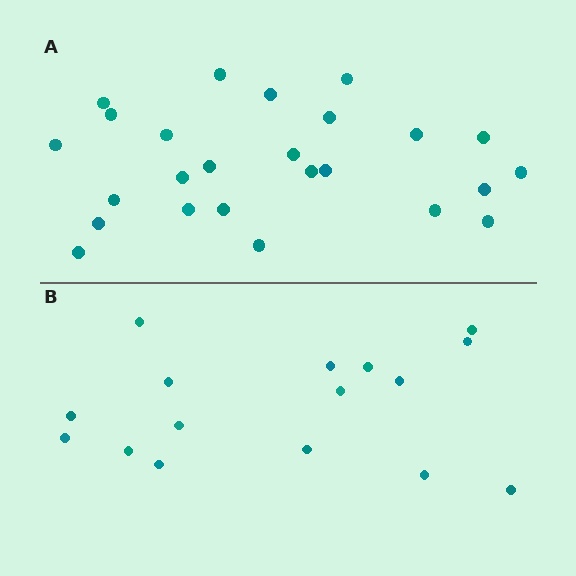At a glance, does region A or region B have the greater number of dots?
Region A (the top region) has more dots.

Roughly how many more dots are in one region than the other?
Region A has roughly 8 or so more dots than region B.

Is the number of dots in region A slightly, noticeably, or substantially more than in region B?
Region A has substantially more. The ratio is roughly 1.6 to 1.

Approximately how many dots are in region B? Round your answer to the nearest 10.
About 20 dots. (The exact count is 16, which rounds to 20.)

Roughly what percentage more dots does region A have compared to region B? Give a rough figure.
About 55% more.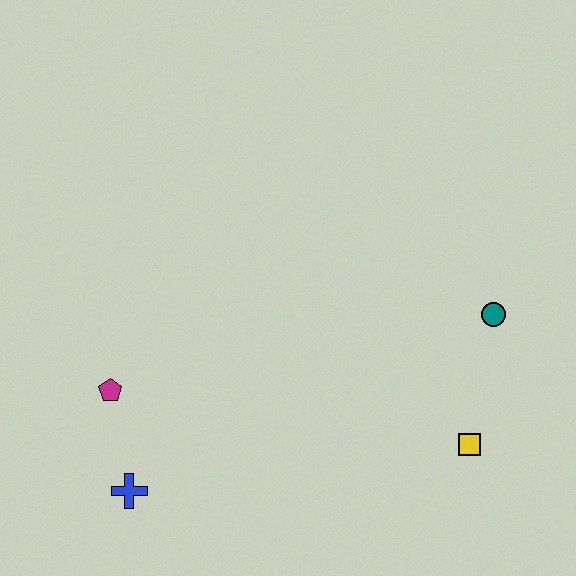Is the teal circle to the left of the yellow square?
No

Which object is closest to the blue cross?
The magenta pentagon is closest to the blue cross.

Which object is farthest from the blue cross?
The teal circle is farthest from the blue cross.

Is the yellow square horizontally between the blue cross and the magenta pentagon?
No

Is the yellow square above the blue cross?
Yes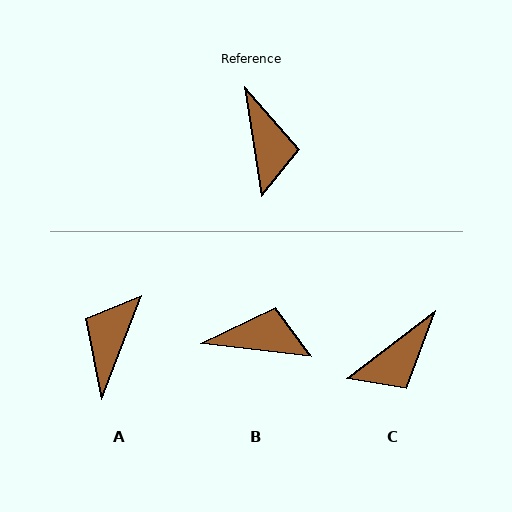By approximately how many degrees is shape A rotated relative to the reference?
Approximately 150 degrees counter-clockwise.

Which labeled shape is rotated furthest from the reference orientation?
A, about 150 degrees away.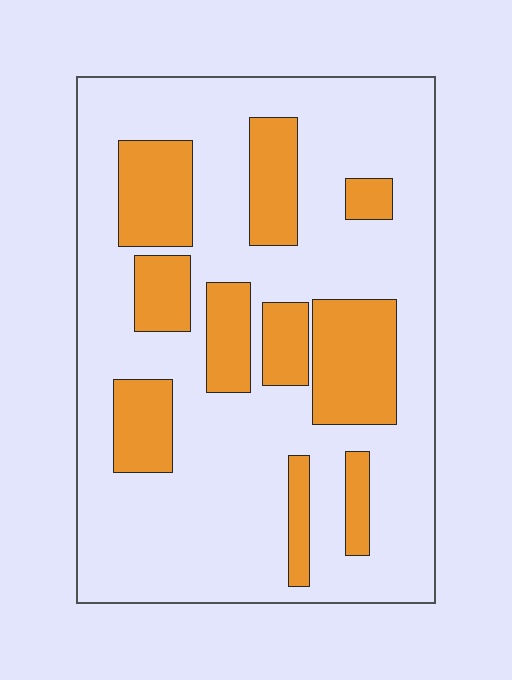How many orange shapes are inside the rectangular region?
10.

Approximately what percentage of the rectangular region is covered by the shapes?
Approximately 25%.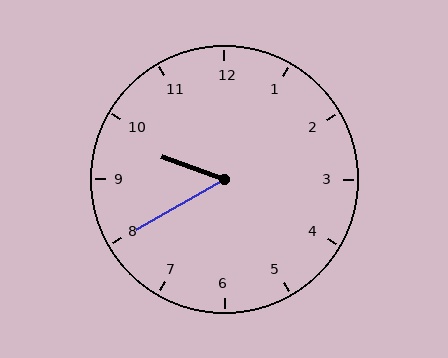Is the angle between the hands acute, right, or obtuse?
It is acute.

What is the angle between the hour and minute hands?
Approximately 50 degrees.